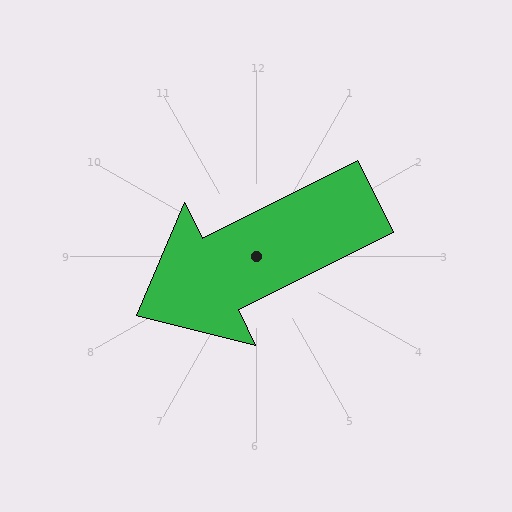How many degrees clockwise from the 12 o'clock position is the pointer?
Approximately 243 degrees.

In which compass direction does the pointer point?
Southwest.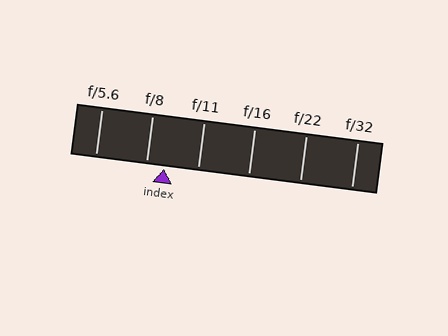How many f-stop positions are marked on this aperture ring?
There are 6 f-stop positions marked.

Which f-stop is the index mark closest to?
The index mark is closest to f/8.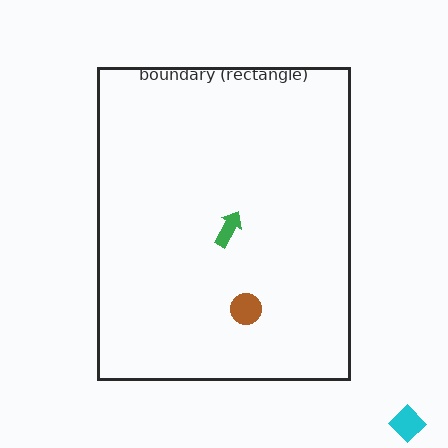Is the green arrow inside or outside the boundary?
Inside.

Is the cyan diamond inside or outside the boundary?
Outside.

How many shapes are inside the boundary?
2 inside, 1 outside.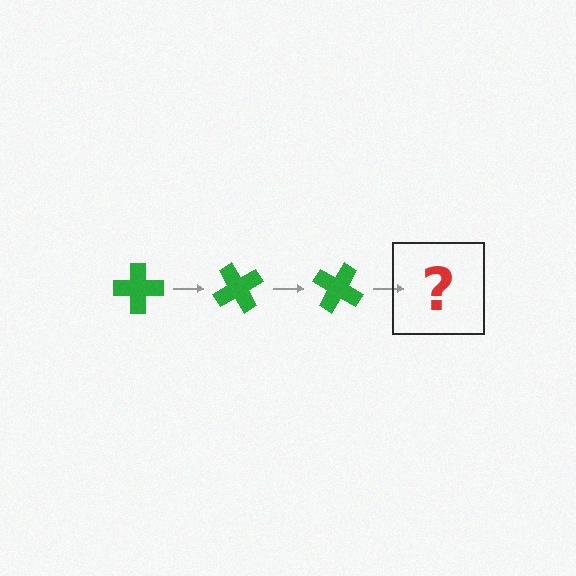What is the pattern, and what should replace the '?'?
The pattern is that the cross rotates 60 degrees each step. The '?' should be a green cross rotated 180 degrees.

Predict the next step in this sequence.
The next step is a green cross rotated 180 degrees.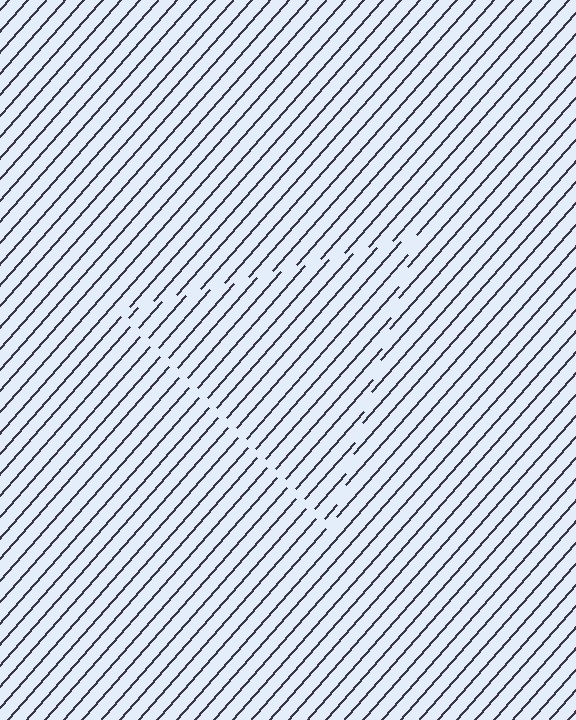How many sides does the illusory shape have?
3 sides — the line-ends trace a triangle.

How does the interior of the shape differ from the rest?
The interior of the shape contains the same grating, shifted by half a period — the contour is defined by the phase discontinuity where line-ends from the inner and outer gratings abut.